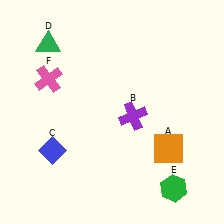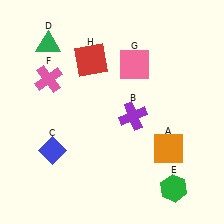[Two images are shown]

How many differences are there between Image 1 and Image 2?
There are 2 differences between the two images.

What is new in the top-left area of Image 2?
A red square (H) was added in the top-left area of Image 2.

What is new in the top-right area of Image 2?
A pink square (G) was added in the top-right area of Image 2.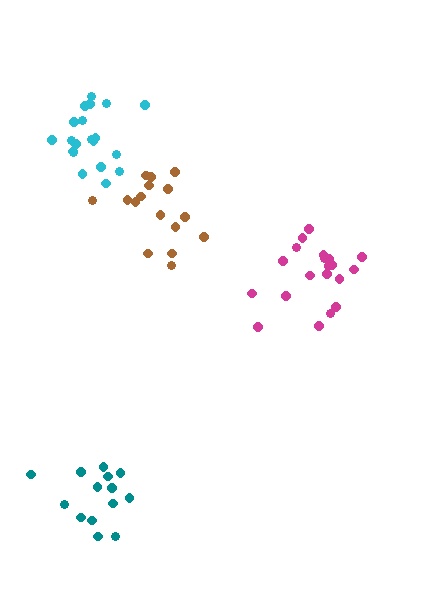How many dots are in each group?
Group 1: 14 dots, Group 2: 20 dots, Group 3: 16 dots, Group 4: 20 dots (70 total).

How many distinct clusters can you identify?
There are 4 distinct clusters.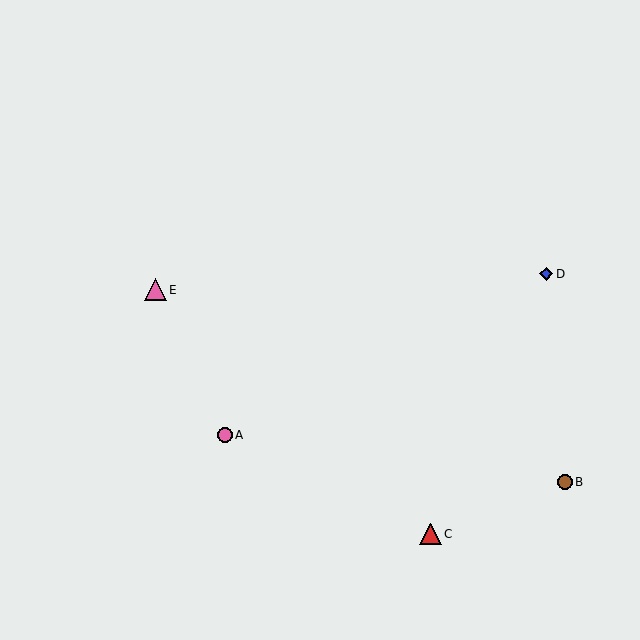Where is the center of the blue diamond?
The center of the blue diamond is at (546, 274).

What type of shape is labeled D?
Shape D is a blue diamond.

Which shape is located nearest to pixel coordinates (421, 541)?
The red triangle (labeled C) at (430, 534) is nearest to that location.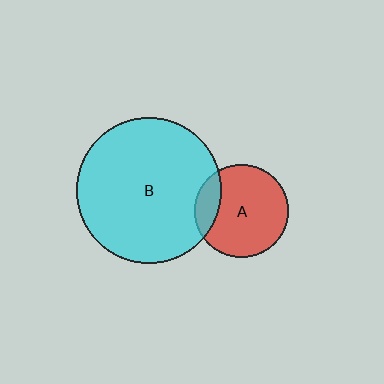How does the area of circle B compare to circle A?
Approximately 2.4 times.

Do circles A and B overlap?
Yes.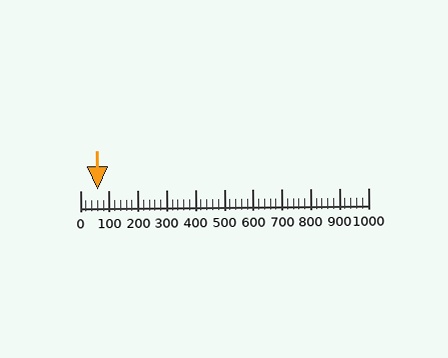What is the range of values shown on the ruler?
The ruler shows values from 0 to 1000.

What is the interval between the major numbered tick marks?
The major tick marks are spaced 100 units apart.